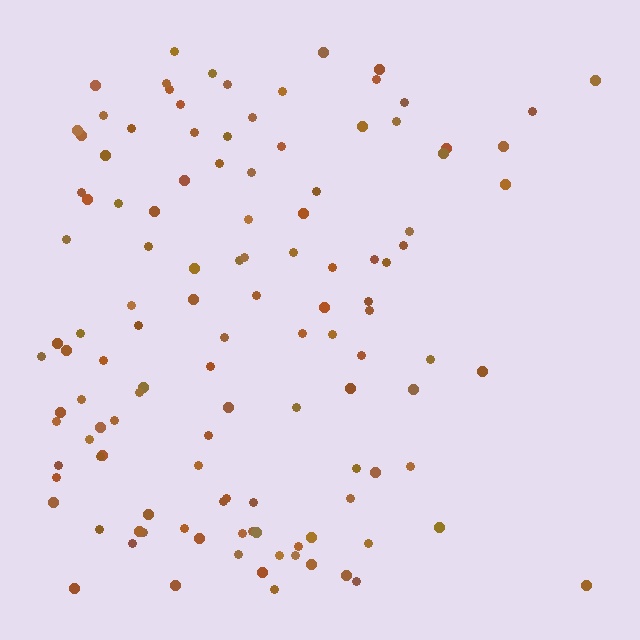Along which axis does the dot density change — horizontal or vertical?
Horizontal.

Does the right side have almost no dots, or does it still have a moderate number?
Still a moderate number, just noticeably fewer than the left.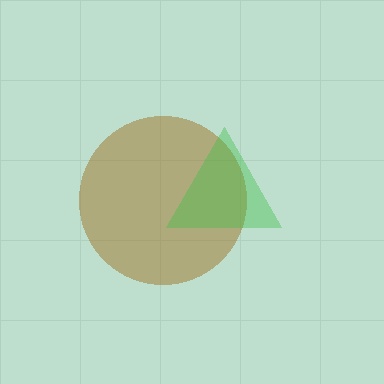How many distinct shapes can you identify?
There are 2 distinct shapes: a brown circle, a green triangle.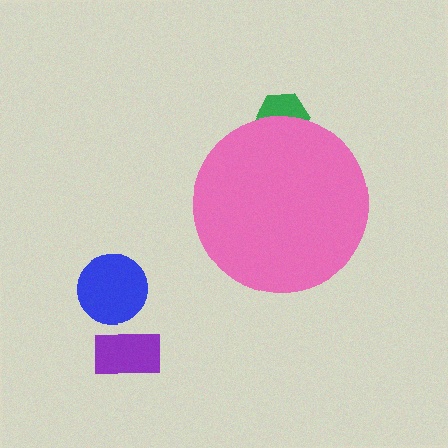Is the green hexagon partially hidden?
Yes, the green hexagon is partially hidden behind the pink circle.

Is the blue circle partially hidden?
No, the blue circle is fully visible.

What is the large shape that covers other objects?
A pink circle.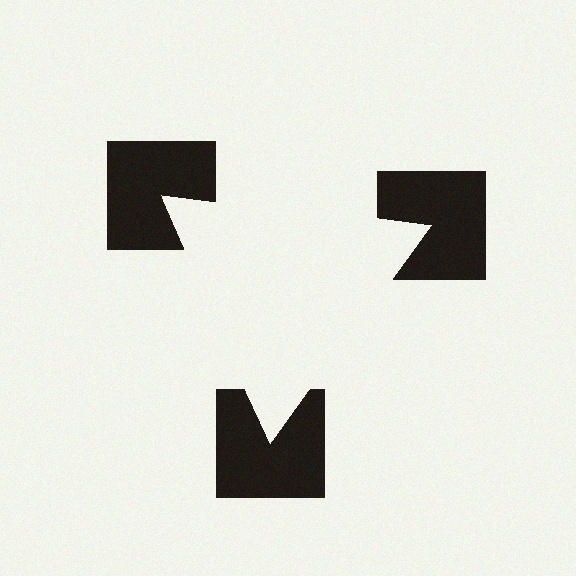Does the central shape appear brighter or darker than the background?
It typically appears slightly brighter than the background, even though no actual brightness change is drawn.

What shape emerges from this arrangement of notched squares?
An illusory triangle — its edges are inferred from the aligned wedge cuts in the notched squares, not physically drawn.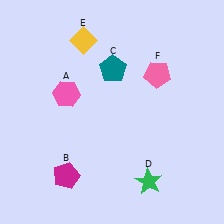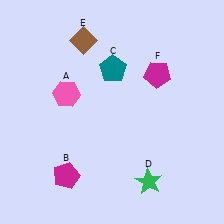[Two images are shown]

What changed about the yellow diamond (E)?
In Image 1, E is yellow. In Image 2, it changed to brown.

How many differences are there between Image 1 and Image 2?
There are 2 differences between the two images.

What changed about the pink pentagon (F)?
In Image 1, F is pink. In Image 2, it changed to magenta.